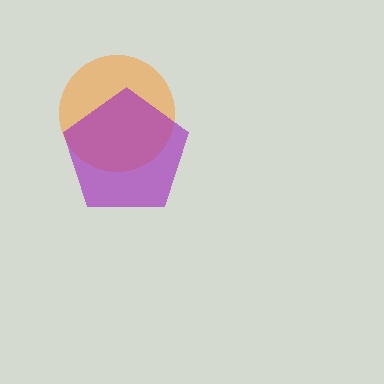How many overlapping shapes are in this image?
There are 2 overlapping shapes in the image.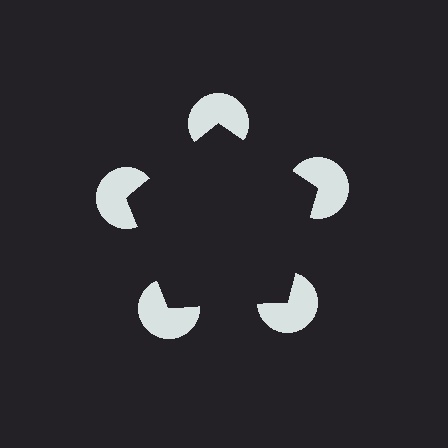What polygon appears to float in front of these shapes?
An illusory pentagon — its edges are inferred from the aligned wedge cuts in the pac-man discs, not physically drawn.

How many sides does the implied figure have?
5 sides.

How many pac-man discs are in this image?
There are 5 — one at each vertex of the illusory pentagon.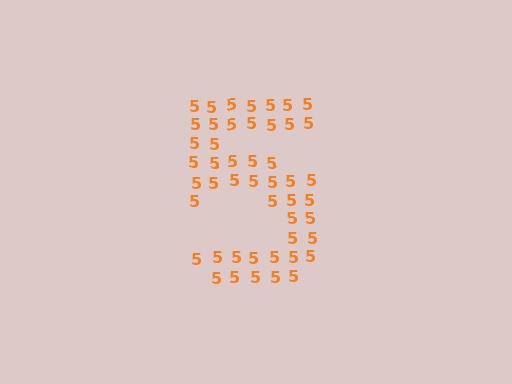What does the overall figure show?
The overall figure shows the digit 5.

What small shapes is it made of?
It is made of small digit 5's.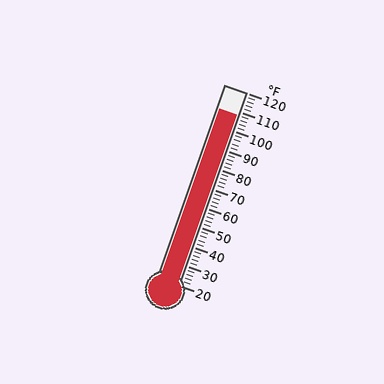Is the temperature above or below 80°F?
The temperature is above 80°F.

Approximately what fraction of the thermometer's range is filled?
The thermometer is filled to approximately 90% of its range.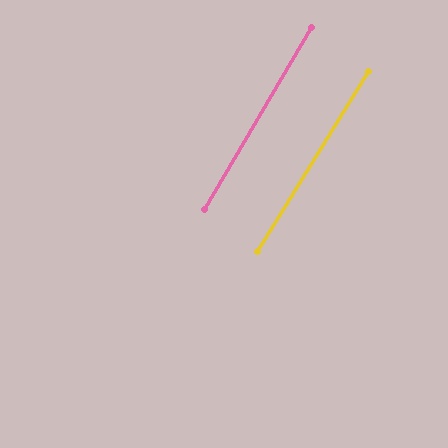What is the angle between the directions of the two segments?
Approximately 1 degree.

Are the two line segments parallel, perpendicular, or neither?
Parallel — their directions differ by only 1.1°.